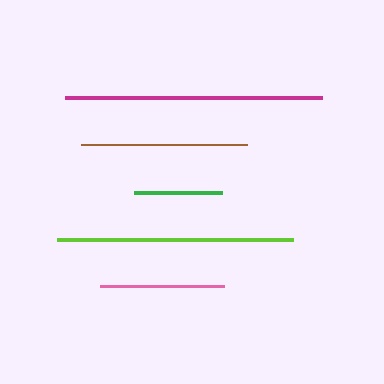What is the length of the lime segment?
The lime segment is approximately 236 pixels long.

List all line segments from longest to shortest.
From longest to shortest: magenta, lime, brown, pink, green.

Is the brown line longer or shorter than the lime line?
The lime line is longer than the brown line.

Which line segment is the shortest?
The green line is the shortest at approximately 88 pixels.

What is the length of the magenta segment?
The magenta segment is approximately 257 pixels long.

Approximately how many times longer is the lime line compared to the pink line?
The lime line is approximately 1.9 times the length of the pink line.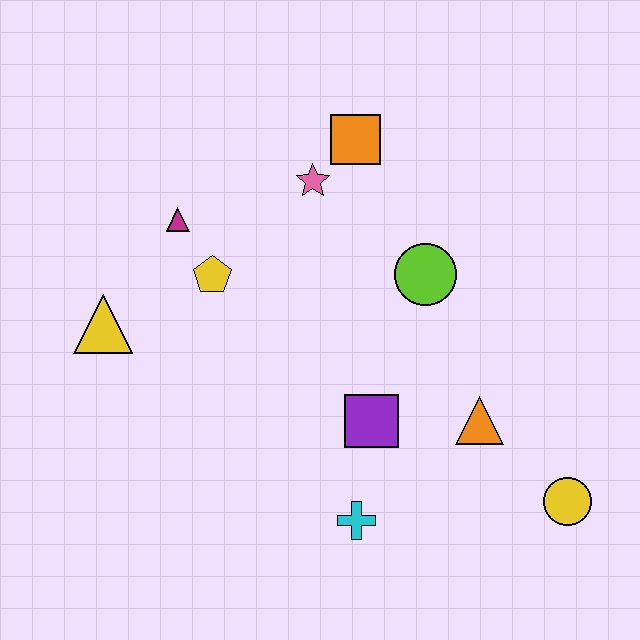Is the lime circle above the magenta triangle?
No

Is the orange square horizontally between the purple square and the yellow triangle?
Yes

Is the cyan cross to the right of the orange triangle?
No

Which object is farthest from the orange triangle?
The yellow triangle is farthest from the orange triangle.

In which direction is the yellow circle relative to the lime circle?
The yellow circle is below the lime circle.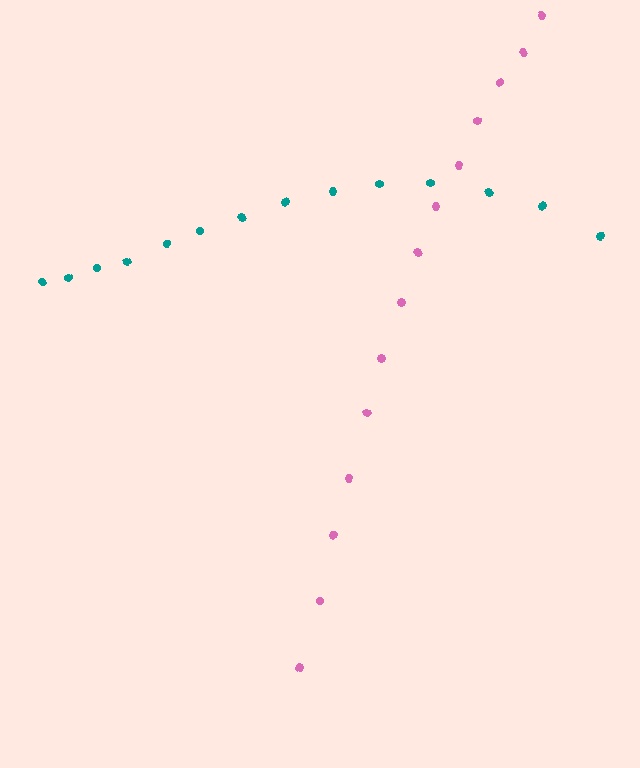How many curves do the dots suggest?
There are 2 distinct paths.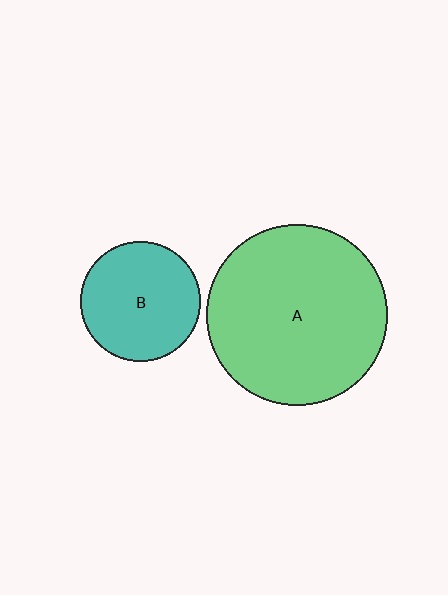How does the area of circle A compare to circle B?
Approximately 2.3 times.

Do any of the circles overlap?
No, none of the circles overlap.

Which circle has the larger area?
Circle A (green).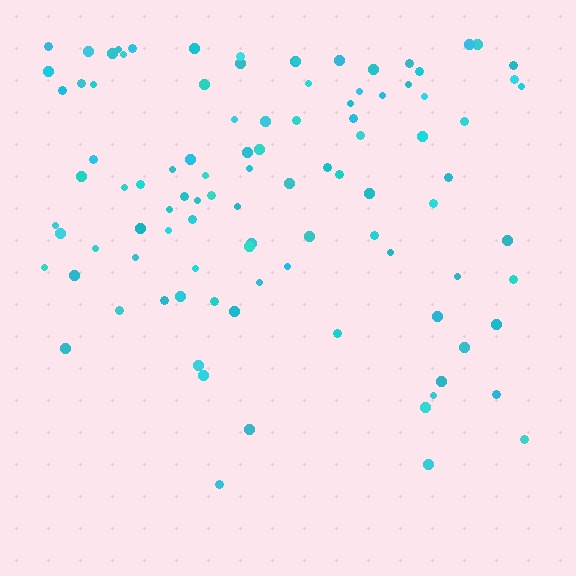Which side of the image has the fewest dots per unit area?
The bottom.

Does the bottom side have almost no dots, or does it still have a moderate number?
Still a moderate number, just noticeably fewer than the top.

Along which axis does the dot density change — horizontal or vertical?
Vertical.